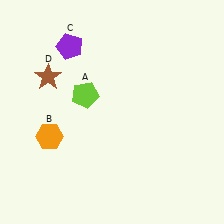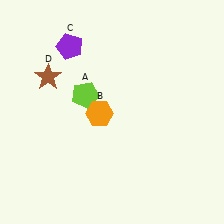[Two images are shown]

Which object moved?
The orange hexagon (B) moved right.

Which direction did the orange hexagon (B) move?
The orange hexagon (B) moved right.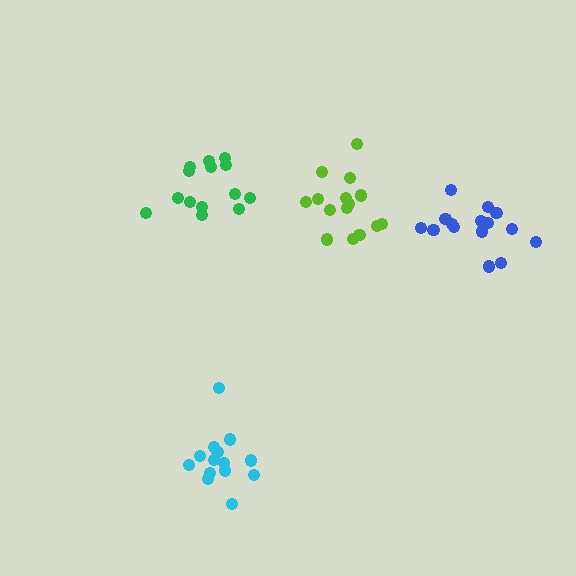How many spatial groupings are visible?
There are 4 spatial groupings.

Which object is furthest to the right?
The blue cluster is rightmost.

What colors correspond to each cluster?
The clusters are colored: lime, cyan, blue, green.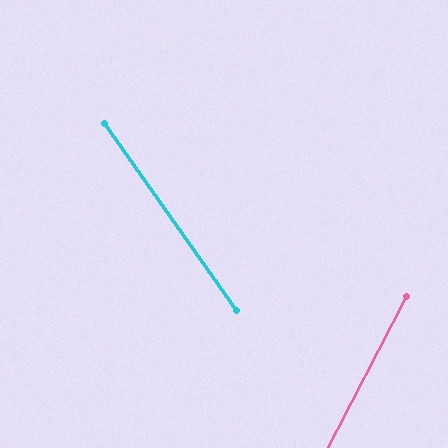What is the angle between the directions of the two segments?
Approximately 63 degrees.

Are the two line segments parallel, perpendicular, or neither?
Neither parallel nor perpendicular — they differ by about 63°.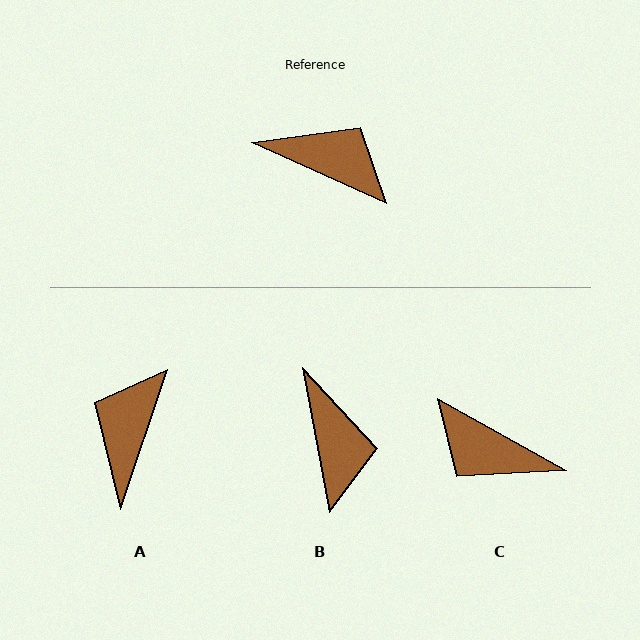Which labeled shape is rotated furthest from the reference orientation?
C, about 175 degrees away.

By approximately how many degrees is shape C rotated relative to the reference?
Approximately 175 degrees counter-clockwise.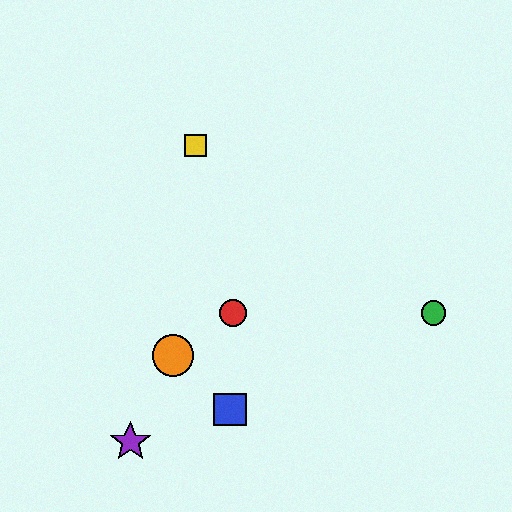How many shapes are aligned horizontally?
2 shapes (the red circle, the green circle) are aligned horizontally.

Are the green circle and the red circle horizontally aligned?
Yes, both are at y≈313.